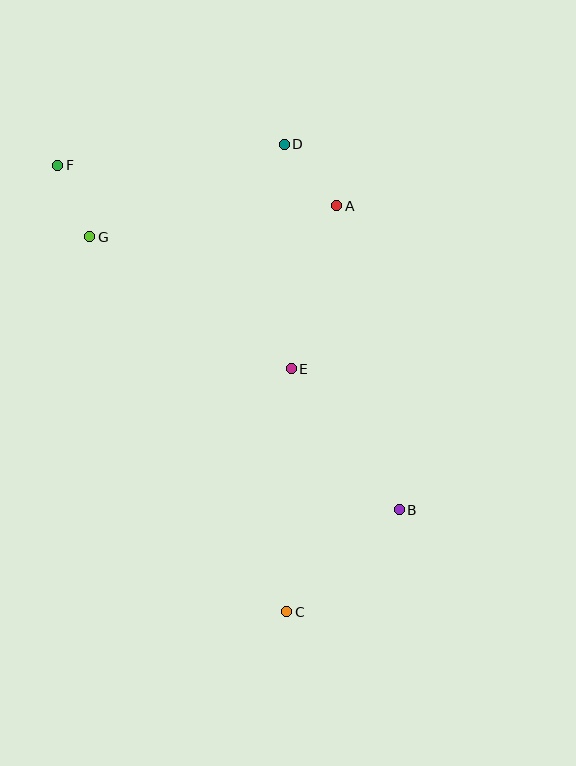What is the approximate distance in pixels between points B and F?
The distance between B and F is approximately 485 pixels.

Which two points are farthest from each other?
Points C and F are farthest from each other.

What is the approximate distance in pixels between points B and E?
The distance between B and E is approximately 177 pixels.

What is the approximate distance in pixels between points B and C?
The distance between B and C is approximately 152 pixels.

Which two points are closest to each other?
Points F and G are closest to each other.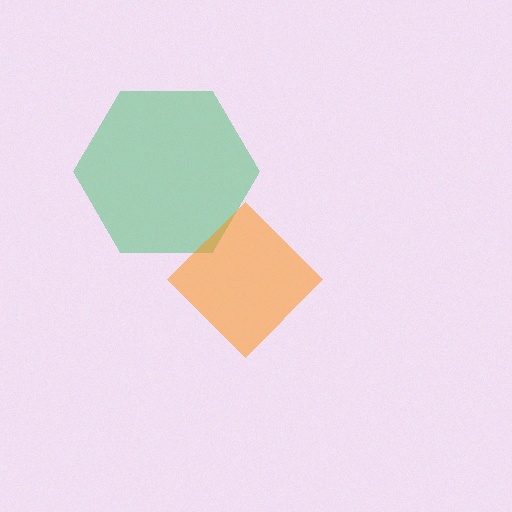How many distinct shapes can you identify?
There are 2 distinct shapes: a green hexagon, an orange diamond.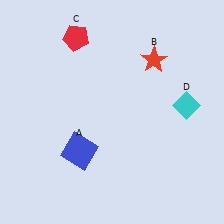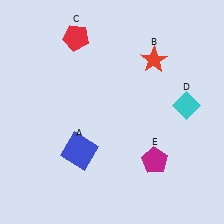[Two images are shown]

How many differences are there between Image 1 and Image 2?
There is 1 difference between the two images.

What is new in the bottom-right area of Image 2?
A magenta pentagon (E) was added in the bottom-right area of Image 2.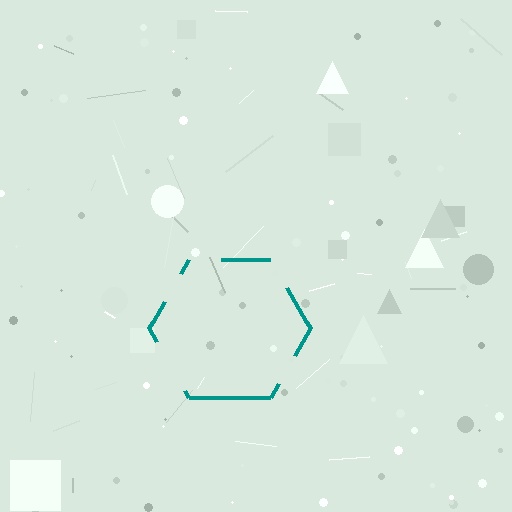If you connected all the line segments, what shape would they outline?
They would outline a hexagon.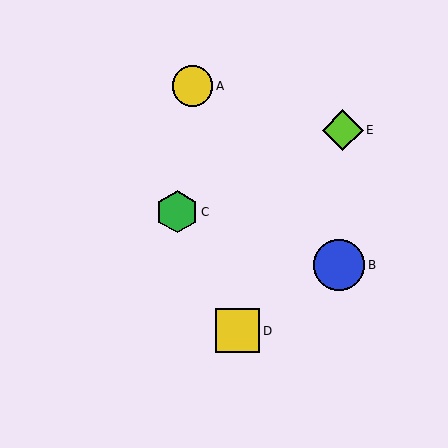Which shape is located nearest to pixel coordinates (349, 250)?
The blue circle (labeled B) at (339, 265) is nearest to that location.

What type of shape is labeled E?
Shape E is a lime diamond.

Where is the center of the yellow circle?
The center of the yellow circle is at (193, 86).